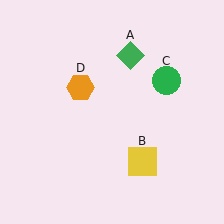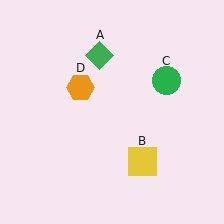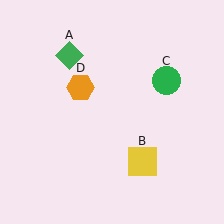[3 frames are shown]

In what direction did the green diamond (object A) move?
The green diamond (object A) moved left.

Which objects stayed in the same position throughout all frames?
Yellow square (object B) and green circle (object C) and orange hexagon (object D) remained stationary.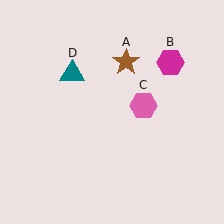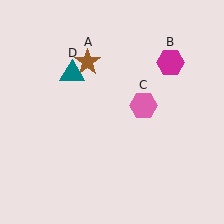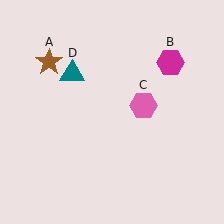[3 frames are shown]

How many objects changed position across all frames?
1 object changed position: brown star (object A).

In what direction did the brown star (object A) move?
The brown star (object A) moved left.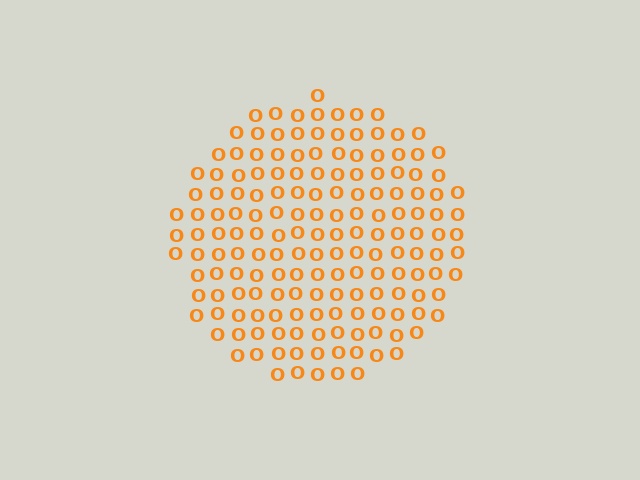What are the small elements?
The small elements are letter O's.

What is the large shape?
The large shape is a circle.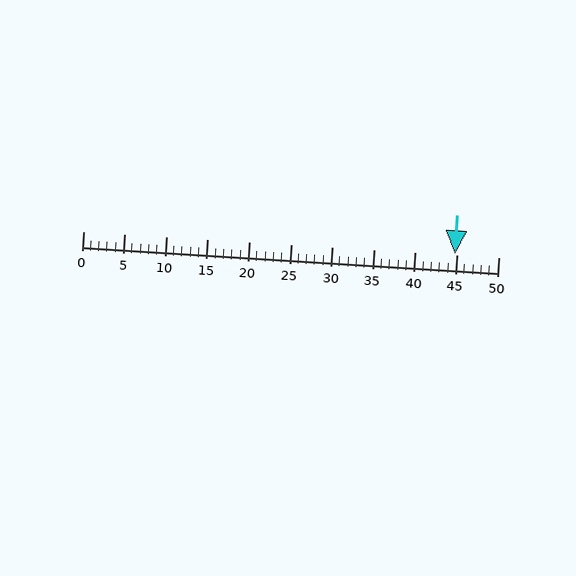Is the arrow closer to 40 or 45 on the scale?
The arrow is closer to 45.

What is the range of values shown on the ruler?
The ruler shows values from 0 to 50.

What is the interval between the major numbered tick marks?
The major tick marks are spaced 5 units apart.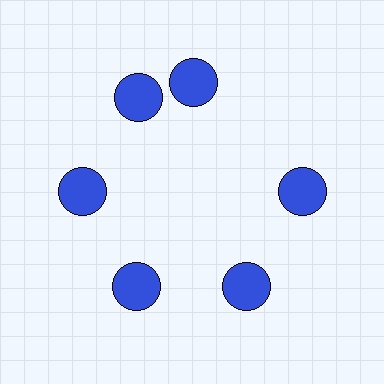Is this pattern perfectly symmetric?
No. The 6 blue circles are arranged in a ring, but one element near the 1 o'clock position is rotated out of alignment along the ring, breaking the 6-fold rotational symmetry.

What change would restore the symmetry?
The symmetry would be restored by rotating it back into even spacing with its neighbors so that all 6 circles sit at equal angles and equal distance from the center.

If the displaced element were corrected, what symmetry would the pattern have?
It would have 6-fold rotational symmetry — the pattern would map onto itself every 60 degrees.